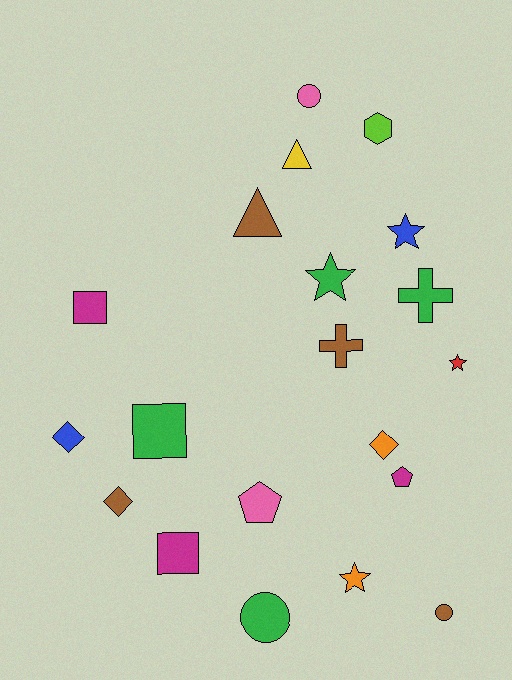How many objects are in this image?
There are 20 objects.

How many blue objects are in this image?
There are 2 blue objects.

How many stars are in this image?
There are 4 stars.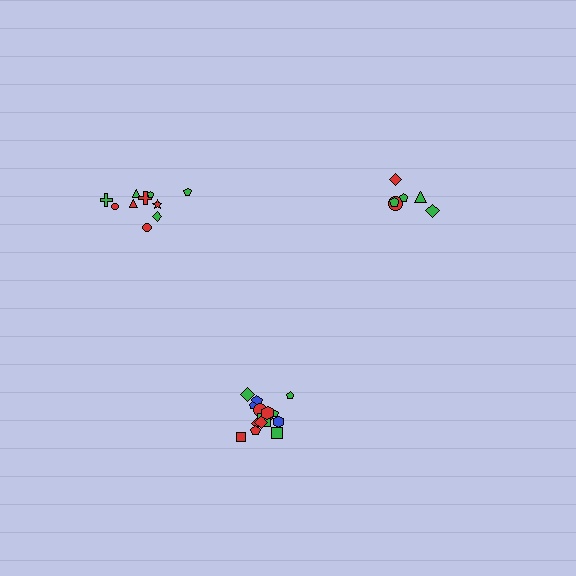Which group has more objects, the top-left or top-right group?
The top-left group.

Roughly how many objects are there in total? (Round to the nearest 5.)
Roughly 30 objects in total.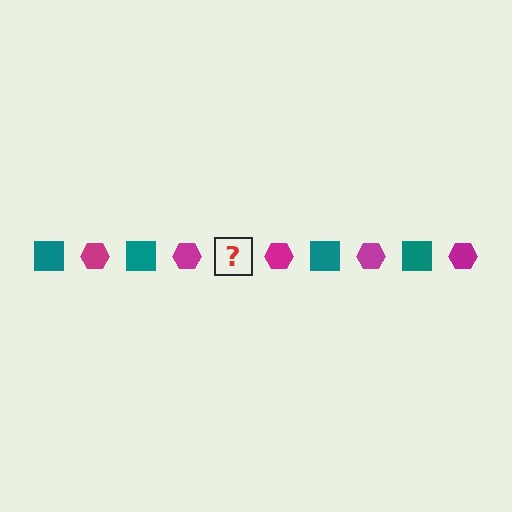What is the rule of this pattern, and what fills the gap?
The rule is that the pattern alternates between teal square and magenta hexagon. The gap should be filled with a teal square.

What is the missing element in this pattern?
The missing element is a teal square.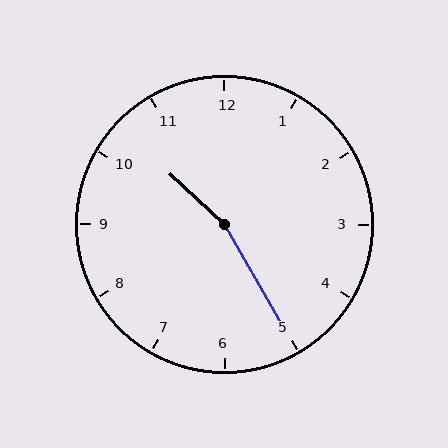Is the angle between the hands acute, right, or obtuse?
It is obtuse.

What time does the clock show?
10:25.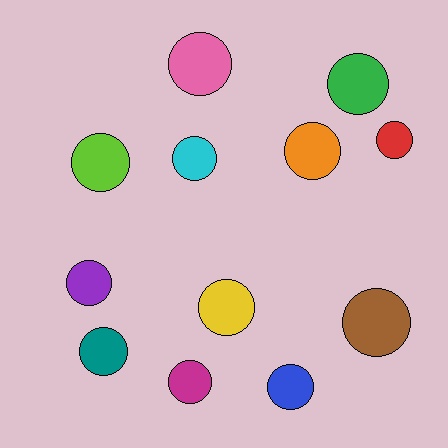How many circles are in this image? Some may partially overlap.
There are 12 circles.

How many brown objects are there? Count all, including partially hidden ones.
There is 1 brown object.